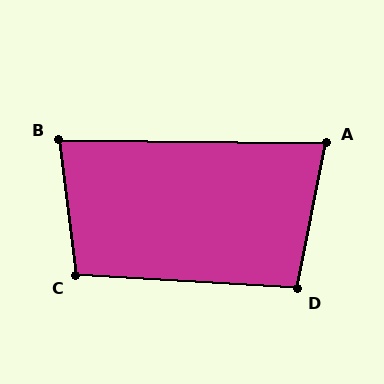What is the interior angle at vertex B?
Approximately 82 degrees (acute).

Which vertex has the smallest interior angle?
A, at approximately 79 degrees.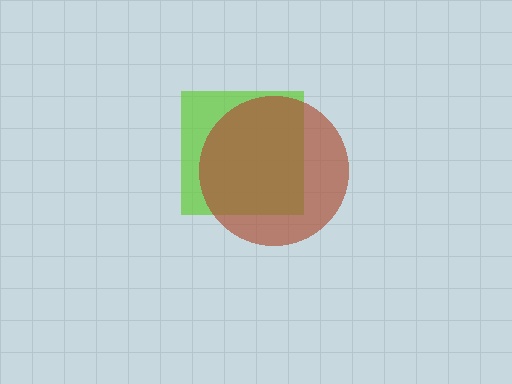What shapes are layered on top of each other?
The layered shapes are: a lime square, a brown circle.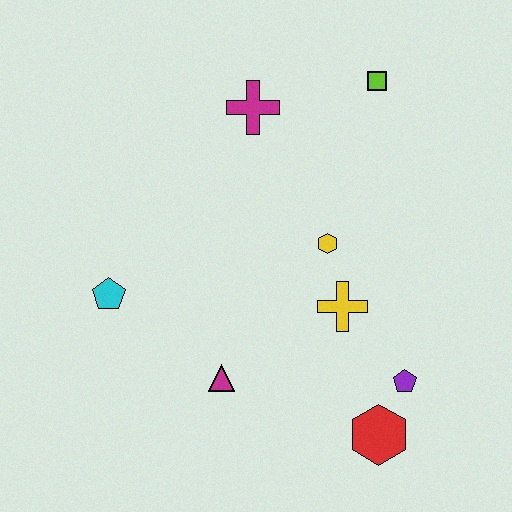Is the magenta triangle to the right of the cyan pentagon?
Yes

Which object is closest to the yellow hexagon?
The yellow cross is closest to the yellow hexagon.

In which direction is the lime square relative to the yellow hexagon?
The lime square is above the yellow hexagon.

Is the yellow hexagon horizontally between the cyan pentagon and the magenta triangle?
No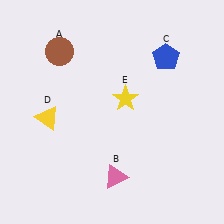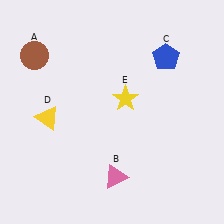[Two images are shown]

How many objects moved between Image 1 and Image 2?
1 object moved between the two images.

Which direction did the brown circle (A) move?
The brown circle (A) moved left.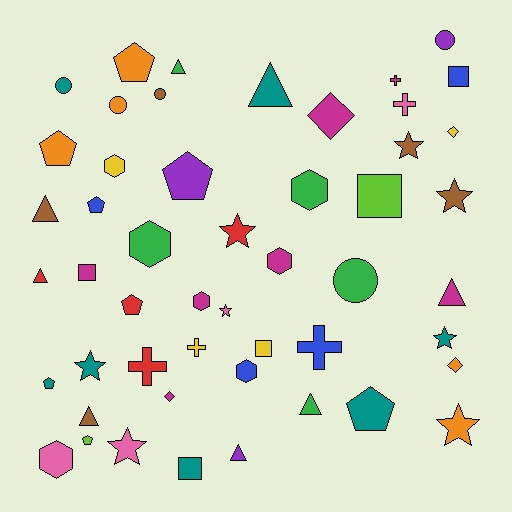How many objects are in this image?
There are 50 objects.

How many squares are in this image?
There are 5 squares.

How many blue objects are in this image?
There are 4 blue objects.